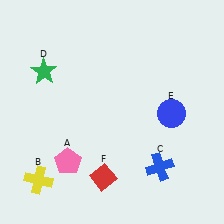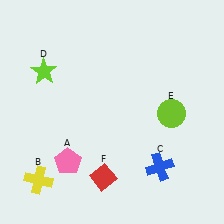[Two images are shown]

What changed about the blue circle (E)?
In Image 1, E is blue. In Image 2, it changed to lime.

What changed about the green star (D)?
In Image 1, D is green. In Image 2, it changed to lime.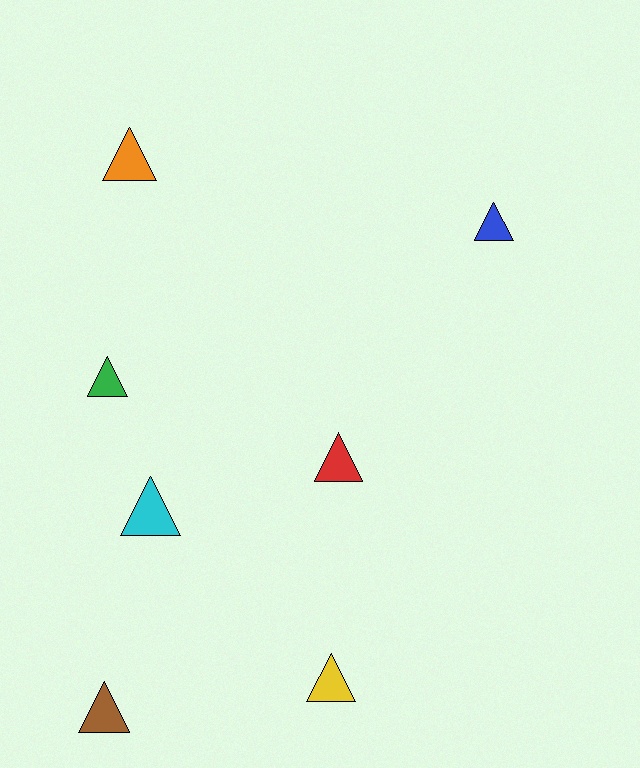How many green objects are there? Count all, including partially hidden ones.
There is 1 green object.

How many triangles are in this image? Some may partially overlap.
There are 7 triangles.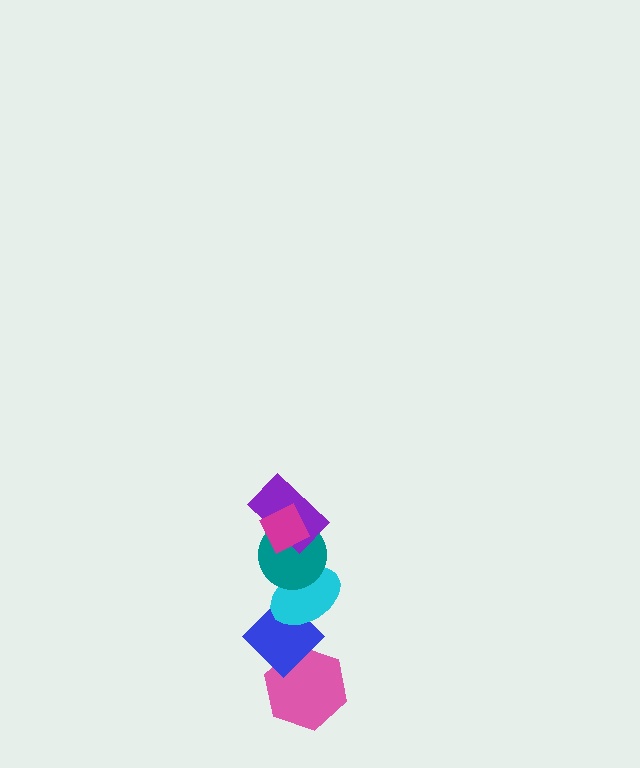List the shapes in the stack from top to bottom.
From top to bottom: the magenta diamond, the purple rectangle, the teal circle, the cyan ellipse, the blue diamond, the pink hexagon.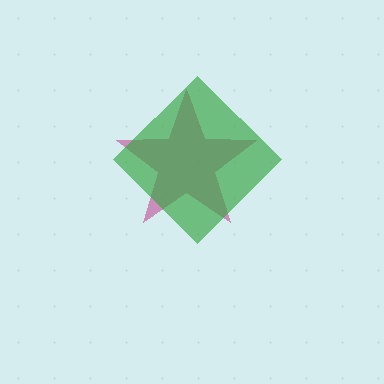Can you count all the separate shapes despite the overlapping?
Yes, there are 2 separate shapes.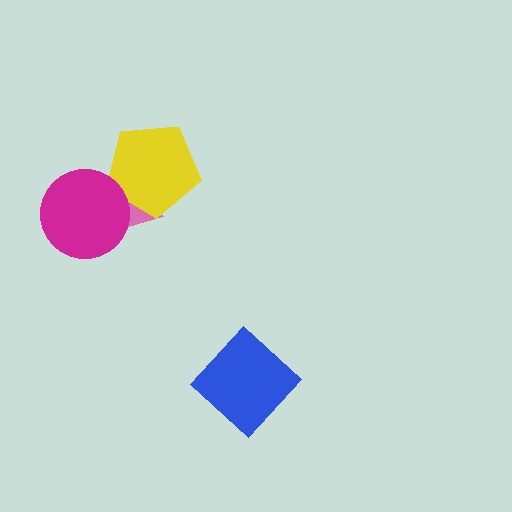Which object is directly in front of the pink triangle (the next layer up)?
The yellow pentagon is directly in front of the pink triangle.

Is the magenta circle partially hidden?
No, no other shape covers it.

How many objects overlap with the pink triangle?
2 objects overlap with the pink triangle.